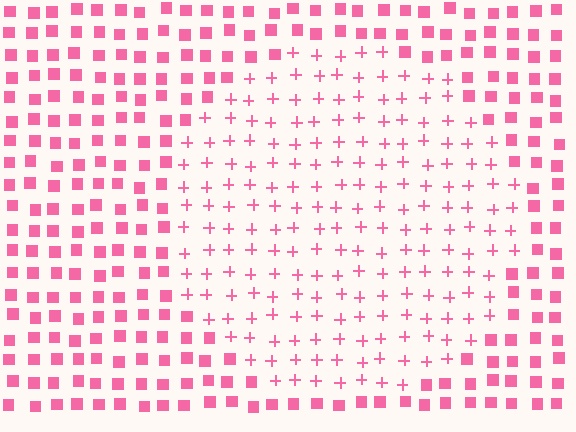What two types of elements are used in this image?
The image uses plus signs inside the circle region and squares outside it.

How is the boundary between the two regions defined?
The boundary is defined by a change in element shape: plus signs inside vs. squares outside. All elements share the same color and spacing.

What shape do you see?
I see a circle.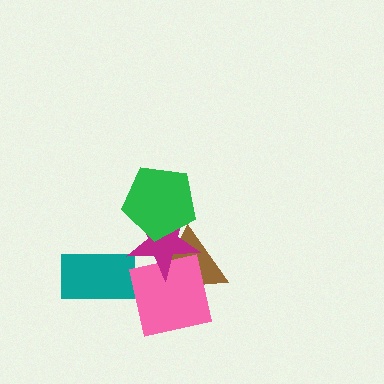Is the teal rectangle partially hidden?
No, no other shape covers it.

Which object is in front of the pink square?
The magenta star is in front of the pink square.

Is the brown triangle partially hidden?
Yes, it is partially covered by another shape.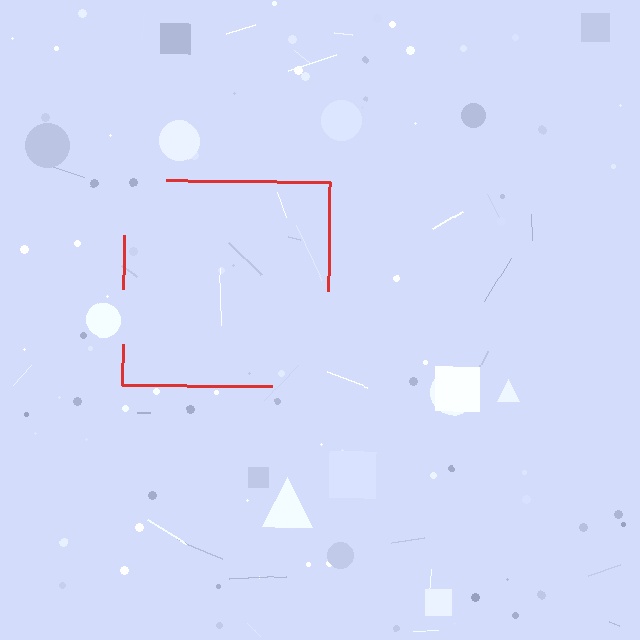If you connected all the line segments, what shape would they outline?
They would outline a square.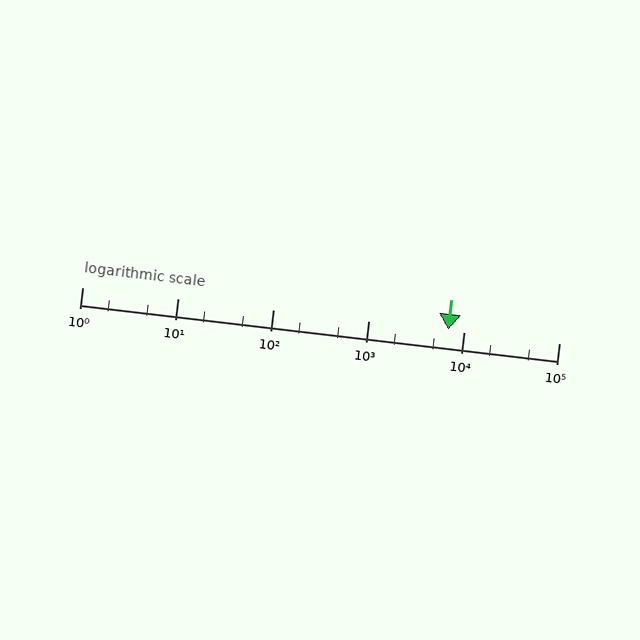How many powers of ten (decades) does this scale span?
The scale spans 5 decades, from 1 to 100000.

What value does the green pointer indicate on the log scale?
The pointer indicates approximately 6900.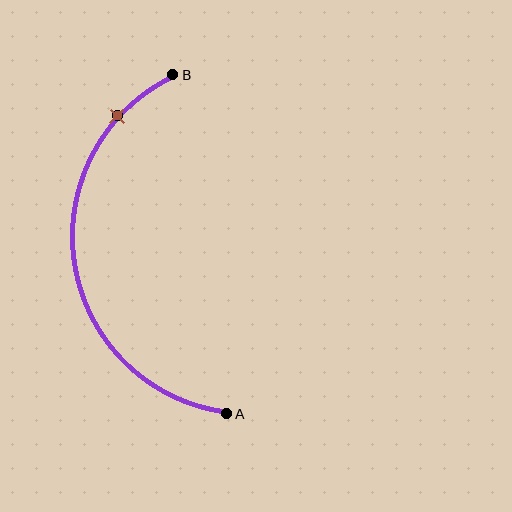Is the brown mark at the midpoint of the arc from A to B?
No. The brown mark lies on the arc but is closer to endpoint B. The arc midpoint would be at the point on the curve equidistant along the arc from both A and B.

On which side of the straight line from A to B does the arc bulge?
The arc bulges to the left of the straight line connecting A and B.